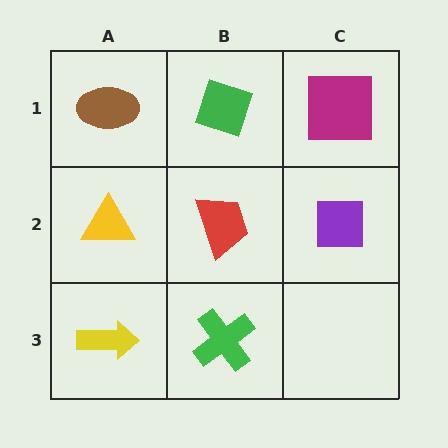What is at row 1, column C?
A magenta square.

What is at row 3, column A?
A yellow arrow.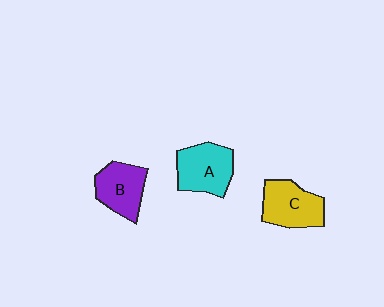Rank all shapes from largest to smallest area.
From largest to smallest: A (cyan), C (yellow), B (purple).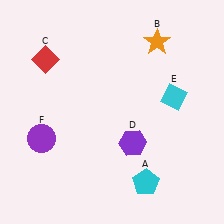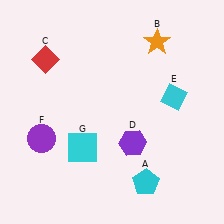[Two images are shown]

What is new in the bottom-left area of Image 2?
A cyan square (G) was added in the bottom-left area of Image 2.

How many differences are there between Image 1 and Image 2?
There is 1 difference between the two images.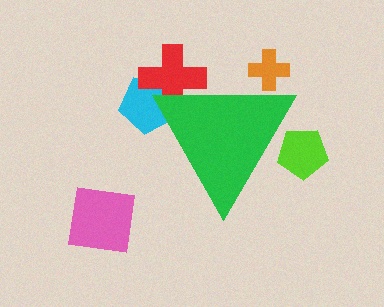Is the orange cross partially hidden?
Yes, the orange cross is partially hidden behind the green triangle.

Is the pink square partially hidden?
No, the pink square is fully visible.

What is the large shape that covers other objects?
A green triangle.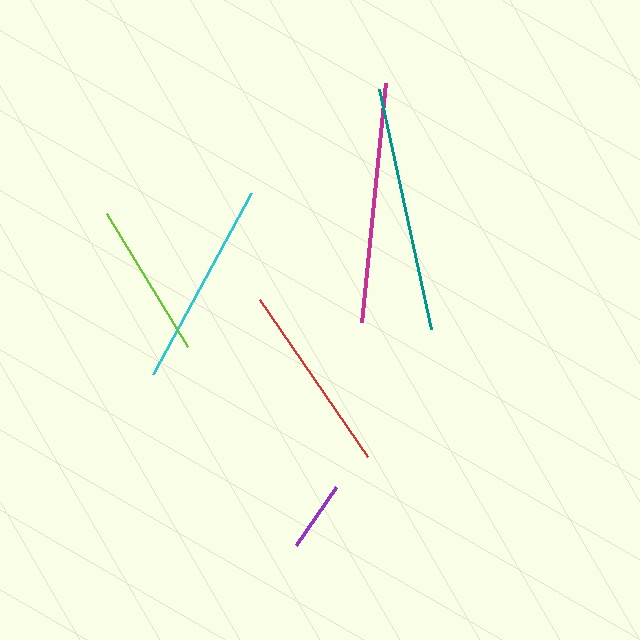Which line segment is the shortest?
The purple line is the shortest at approximately 71 pixels.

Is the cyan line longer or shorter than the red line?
The cyan line is longer than the red line.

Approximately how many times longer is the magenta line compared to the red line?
The magenta line is approximately 1.3 times the length of the red line.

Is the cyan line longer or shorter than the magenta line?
The magenta line is longer than the cyan line.